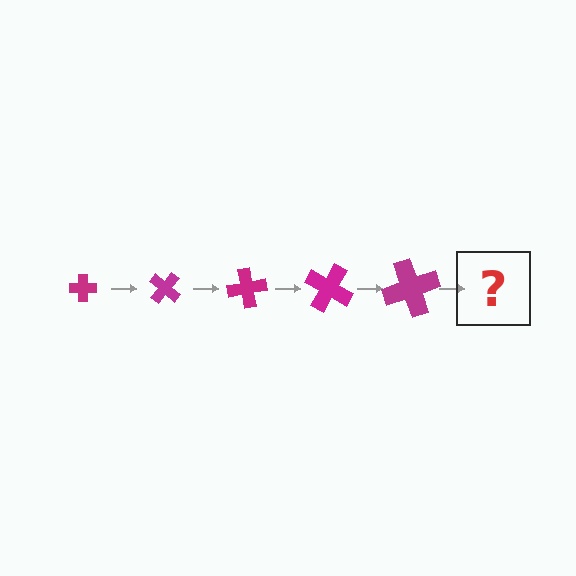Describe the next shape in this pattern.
It should be a cross, larger than the previous one and rotated 200 degrees from the start.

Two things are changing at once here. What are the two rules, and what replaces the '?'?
The two rules are that the cross grows larger each step and it rotates 40 degrees each step. The '?' should be a cross, larger than the previous one and rotated 200 degrees from the start.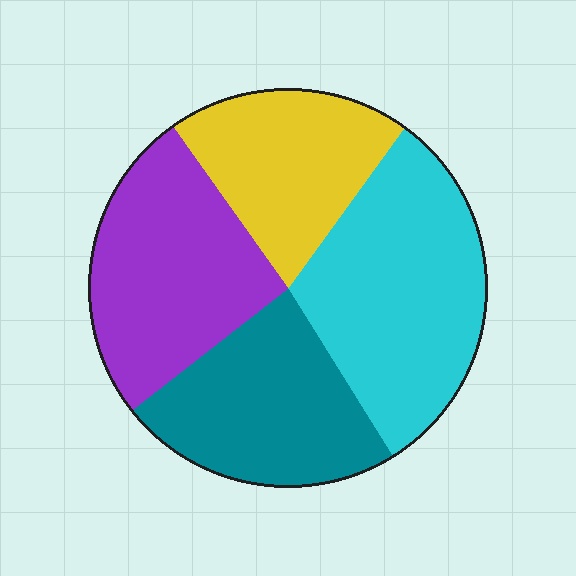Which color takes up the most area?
Cyan, at roughly 30%.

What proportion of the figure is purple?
Purple takes up about one quarter (1/4) of the figure.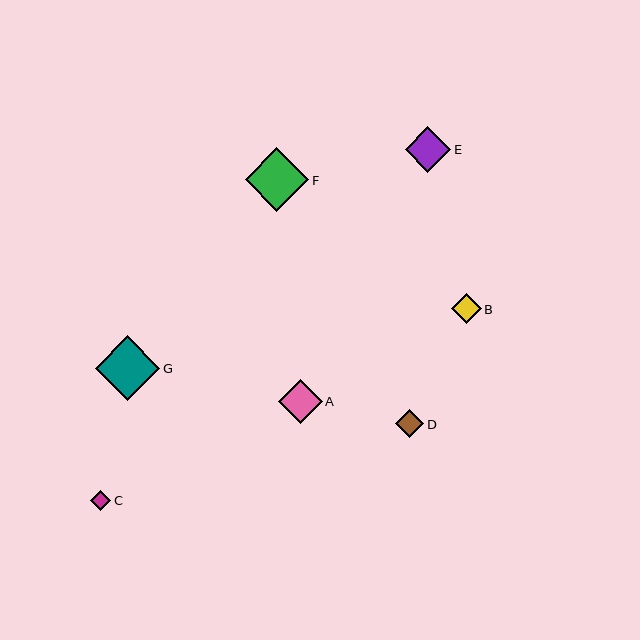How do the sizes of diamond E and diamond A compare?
Diamond E and diamond A are approximately the same size.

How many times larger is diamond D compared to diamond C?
Diamond D is approximately 1.4 times the size of diamond C.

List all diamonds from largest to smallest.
From largest to smallest: G, F, E, A, B, D, C.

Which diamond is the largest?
Diamond G is the largest with a size of approximately 65 pixels.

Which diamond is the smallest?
Diamond C is the smallest with a size of approximately 20 pixels.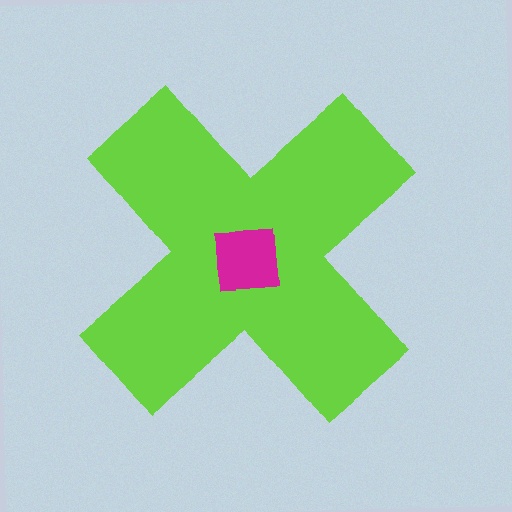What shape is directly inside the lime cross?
The magenta square.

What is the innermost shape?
The magenta square.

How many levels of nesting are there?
2.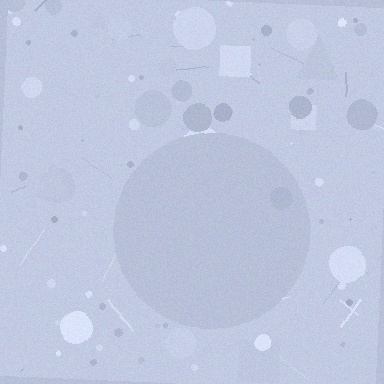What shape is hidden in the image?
A circle is hidden in the image.